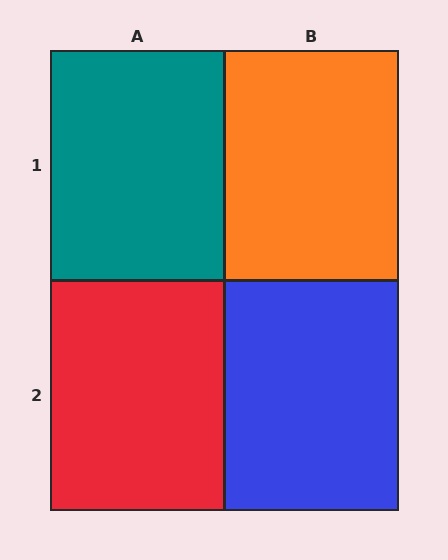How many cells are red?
1 cell is red.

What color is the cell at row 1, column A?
Teal.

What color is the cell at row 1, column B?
Orange.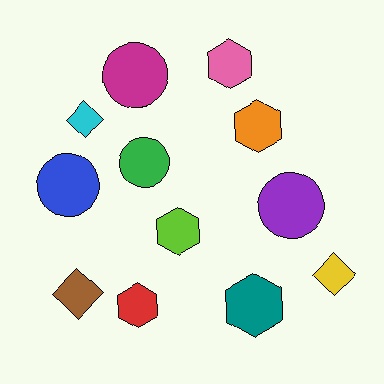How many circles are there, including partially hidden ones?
There are 4 circles.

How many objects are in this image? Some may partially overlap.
There are 12 objects.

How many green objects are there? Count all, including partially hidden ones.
There is 1 green object.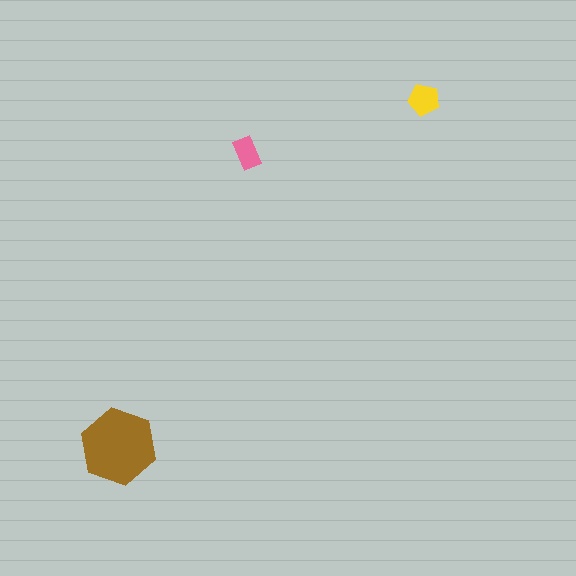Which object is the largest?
The brown hexagon.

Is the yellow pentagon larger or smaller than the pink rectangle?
Larger.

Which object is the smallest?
The pink rectangle.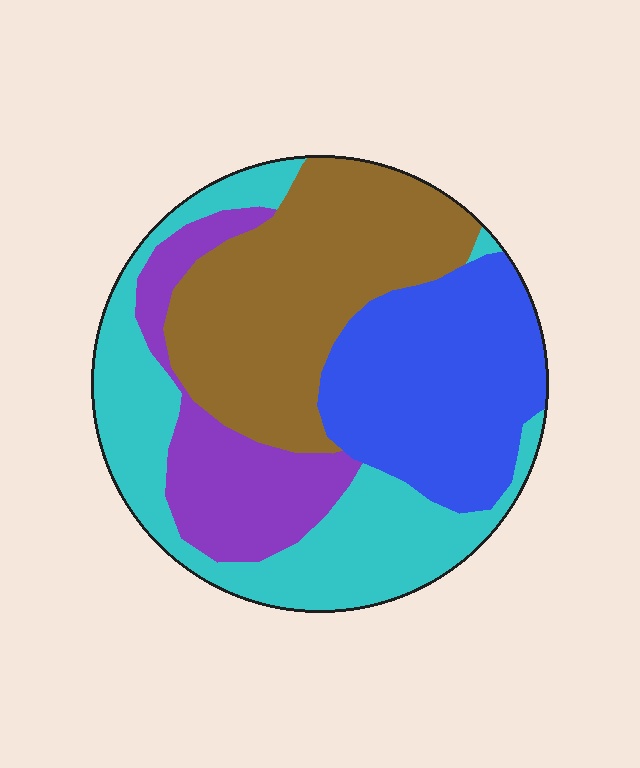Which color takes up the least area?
Purple, at roughly 15%.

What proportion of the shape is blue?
Blue takes up about one quarter (1/4) of the shape.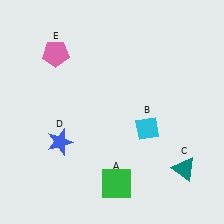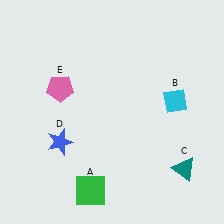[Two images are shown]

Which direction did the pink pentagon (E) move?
The pink pentagon (E) moved down.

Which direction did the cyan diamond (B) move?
The cyan diamond (B) moved right.